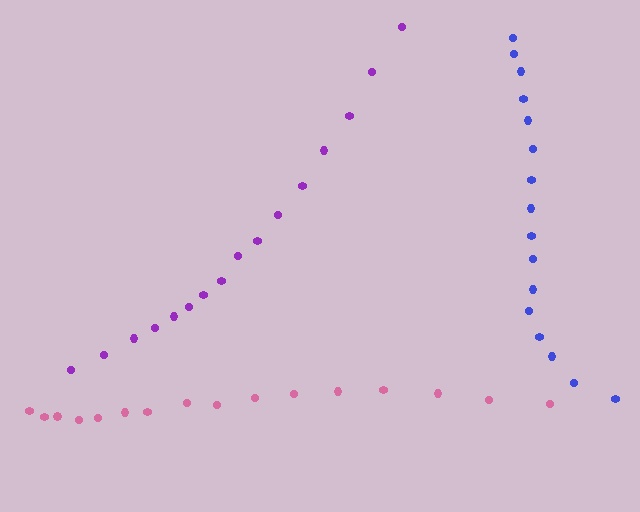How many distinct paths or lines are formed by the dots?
There are 3 distinct paths.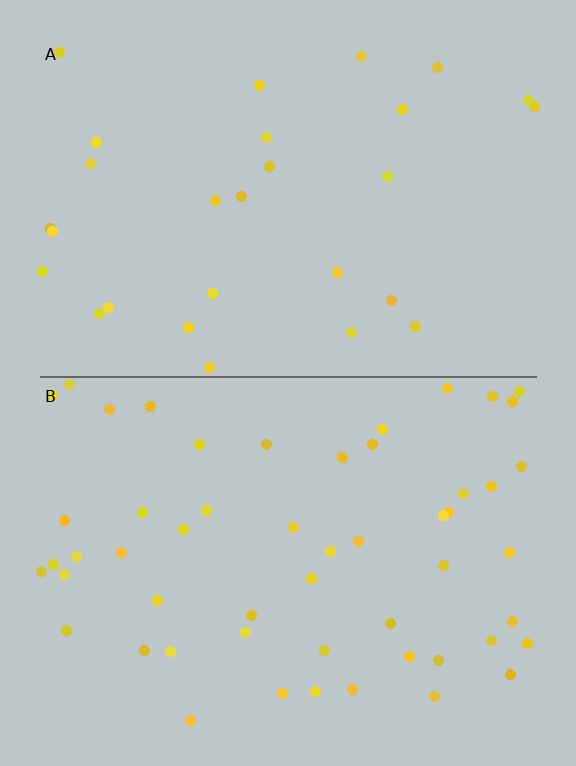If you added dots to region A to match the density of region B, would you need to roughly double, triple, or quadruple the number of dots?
Approximately double.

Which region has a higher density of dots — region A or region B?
B (the bottom).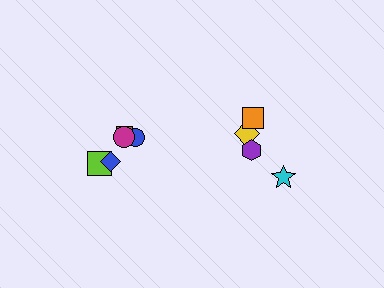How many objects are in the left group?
There are 6 objects.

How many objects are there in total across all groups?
There are 10 objects.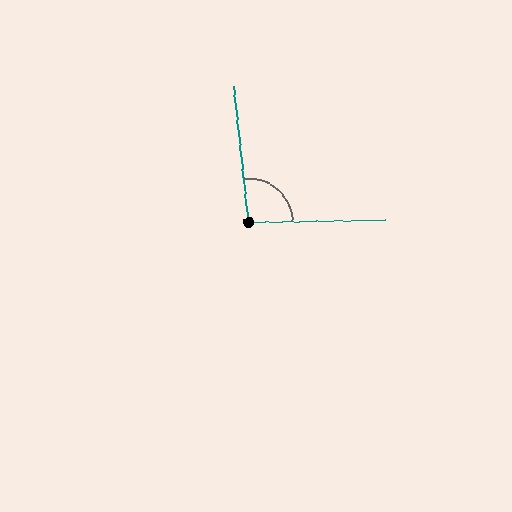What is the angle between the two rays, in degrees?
Approximately 95 degrees.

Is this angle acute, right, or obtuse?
It is approximately a right angle.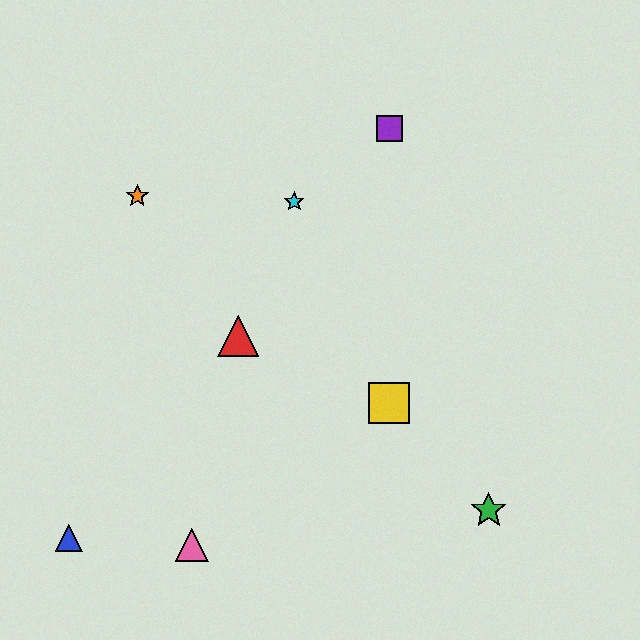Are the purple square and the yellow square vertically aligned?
Yes, both are at x≈389.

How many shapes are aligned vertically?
2 shapes (the yellow square, the purple square) are aligned vertically.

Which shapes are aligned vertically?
The yellow square, the purple square are aligned vertically.